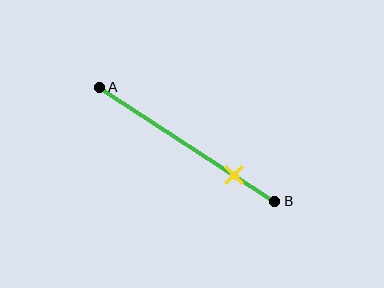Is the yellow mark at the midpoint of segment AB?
No, the mark is at about 75% from A, not at the 50% midpoint.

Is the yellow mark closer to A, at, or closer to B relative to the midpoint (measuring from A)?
The yellow mark is closer to point B than the midpoint of segment AB.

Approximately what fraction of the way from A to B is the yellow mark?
The yellow mark is approximately 75% of the way from A to B.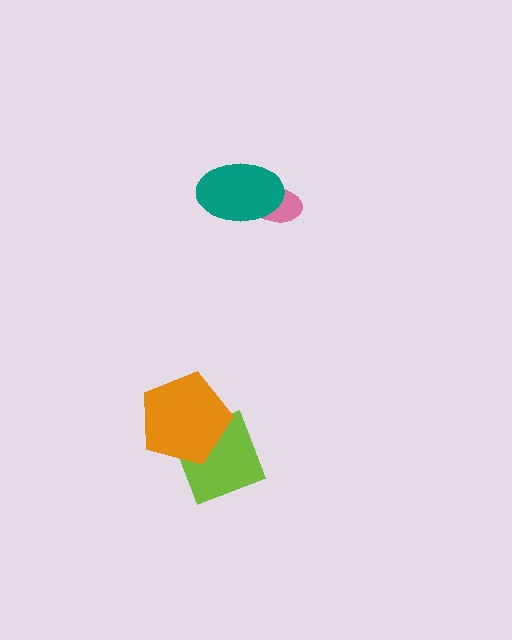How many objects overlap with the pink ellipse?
1 object overlaps with the pink ellipse.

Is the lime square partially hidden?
Yes, it is partially covered by another shape.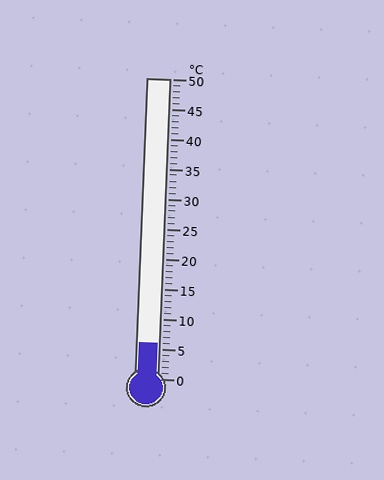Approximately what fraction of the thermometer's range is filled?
The thermometer is filled to approximately 10% of its range.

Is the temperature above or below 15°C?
The temperature is below 15°C.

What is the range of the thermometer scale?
The thermometer scale ranges from 0°C to 50°C.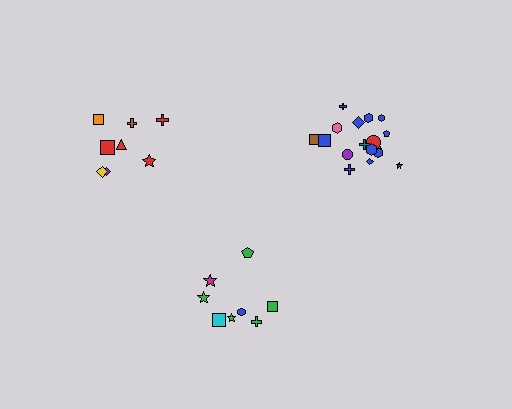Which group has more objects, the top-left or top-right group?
The top-right group.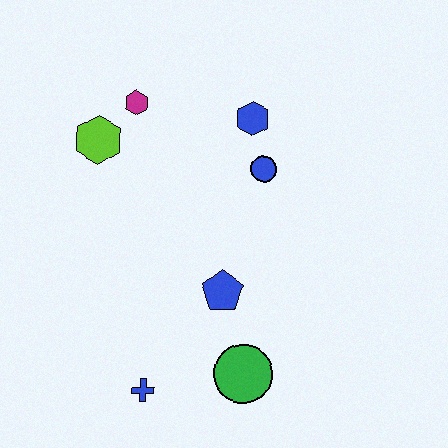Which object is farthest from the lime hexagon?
The green circle is farthest from the lime hexagon.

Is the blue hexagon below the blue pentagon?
No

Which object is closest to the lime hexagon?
The magenta hexagon is closest to the lime hexagon.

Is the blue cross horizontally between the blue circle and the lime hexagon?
Yes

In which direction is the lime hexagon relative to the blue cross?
The lime hexagon is above the blue cross.